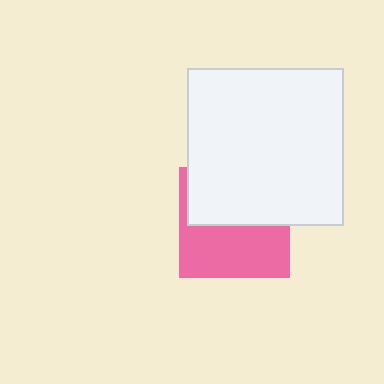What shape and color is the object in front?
The object in front is a white square.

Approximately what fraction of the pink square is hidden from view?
Roughly 49% of the pink square is hidden behind the white square.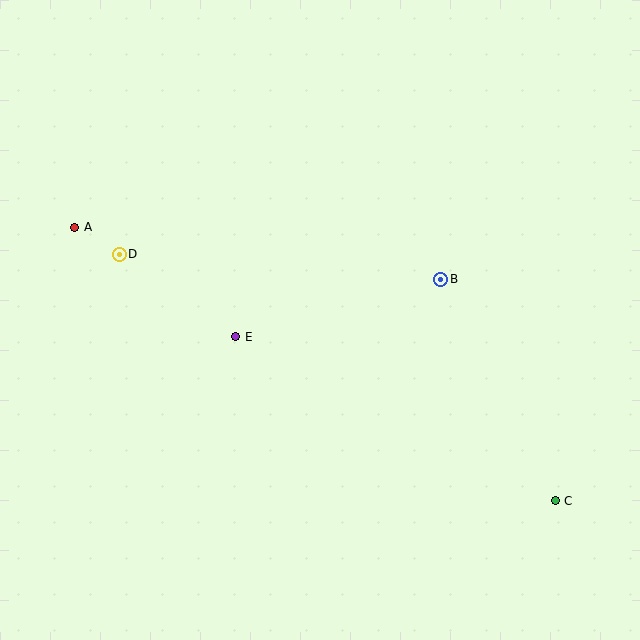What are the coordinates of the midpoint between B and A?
The midpoint between B and A is at (258, 253).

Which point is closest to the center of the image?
Point E at (236, 337) is closest to the center.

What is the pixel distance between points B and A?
The distance between B and A is 370 pixels.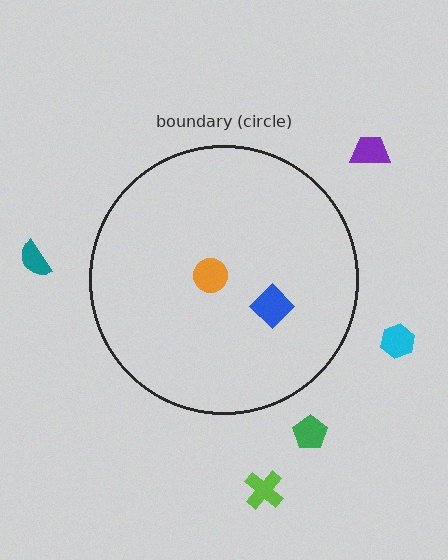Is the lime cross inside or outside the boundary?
Outside.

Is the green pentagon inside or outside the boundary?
Outside.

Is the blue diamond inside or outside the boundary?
Inside.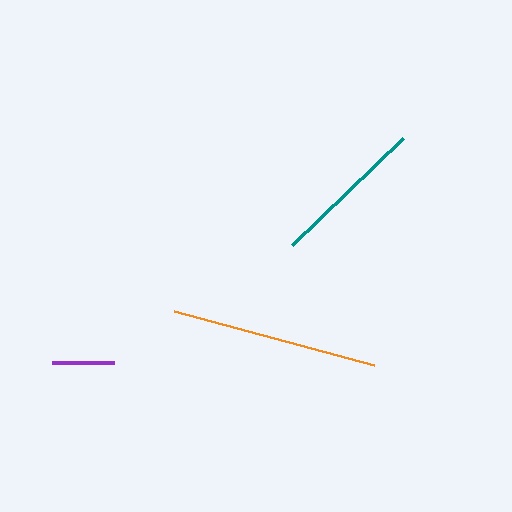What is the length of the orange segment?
The orange segment is approximately 207 pixels long.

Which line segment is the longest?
The orange line is the longest at approximately 207 pixels.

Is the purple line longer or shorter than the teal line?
The teal line is longer than the purple line.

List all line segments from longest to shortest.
From longest to shortest: orange, teal, purple.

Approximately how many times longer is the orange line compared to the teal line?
The orange line is approximately 1.3 times the length of the teal line.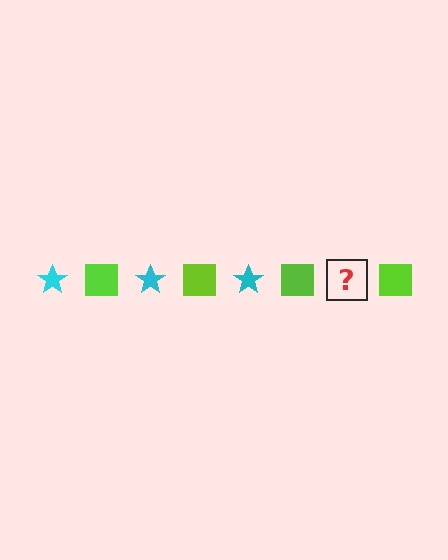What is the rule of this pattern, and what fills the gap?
The rule is that the pattern alternates between cyan star and lime square. The gap should be filled with a cyan star.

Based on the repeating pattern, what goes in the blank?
The blank should be a cyan star.